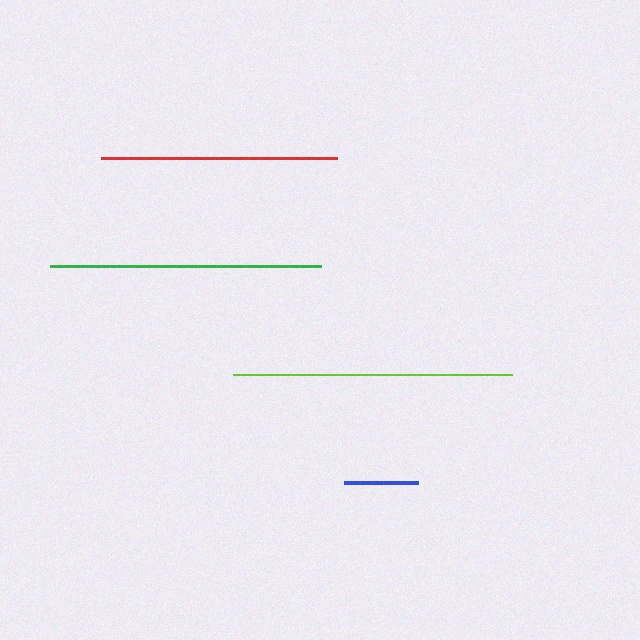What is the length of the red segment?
The red segment is approximately 236 pixels long.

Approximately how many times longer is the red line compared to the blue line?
The red line is approximately 3.2 times the length of the blue line.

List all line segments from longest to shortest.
From longest to shortest: lime, green, red, blue.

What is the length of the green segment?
The green segment is approximately 271 pixels long.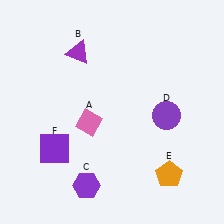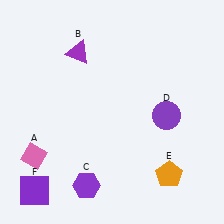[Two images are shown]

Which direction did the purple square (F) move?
The purple square (F) moved down.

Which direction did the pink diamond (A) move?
The pink diamond (A) moved left.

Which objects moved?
The objects that moved are: the pink diamond (A), the purple square (F).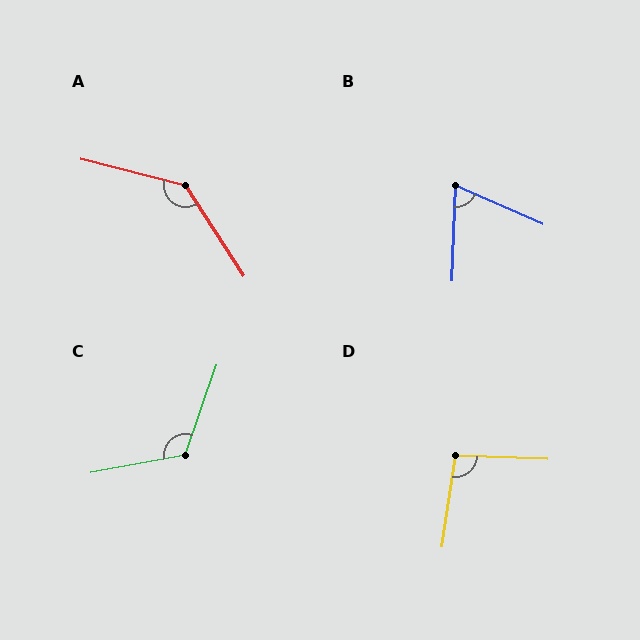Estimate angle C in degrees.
Approximately 120 degrees.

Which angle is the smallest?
B, at approximately 68 degrees.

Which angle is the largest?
A, at approximately 137 degrees.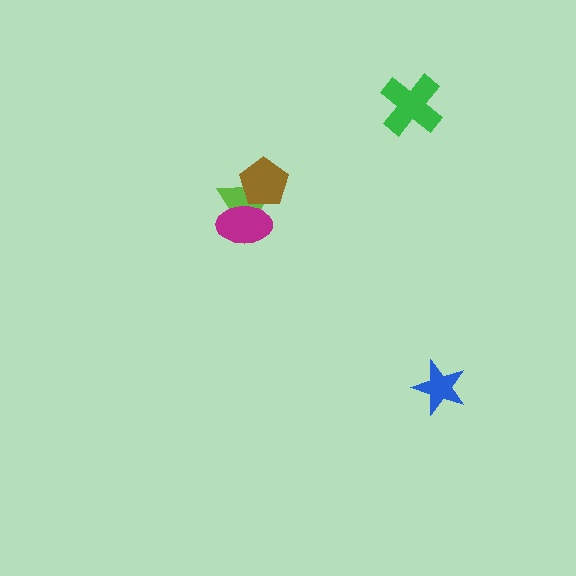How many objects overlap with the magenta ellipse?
2 objects overlap with the magenta ellipse.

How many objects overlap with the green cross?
0 objects overlap with the green cross.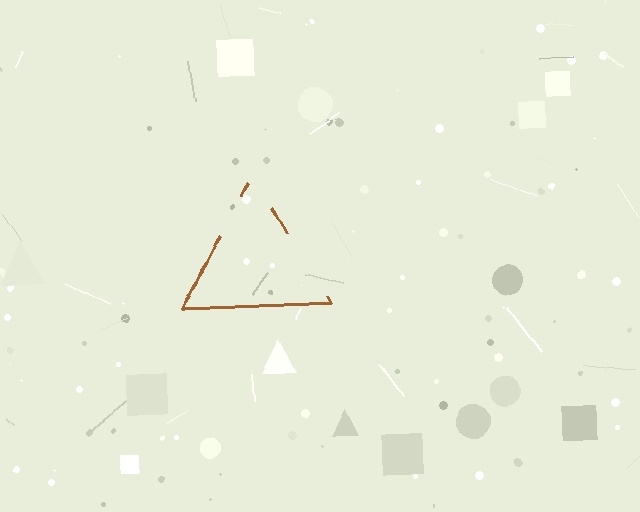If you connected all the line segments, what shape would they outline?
They would outline a triangle.